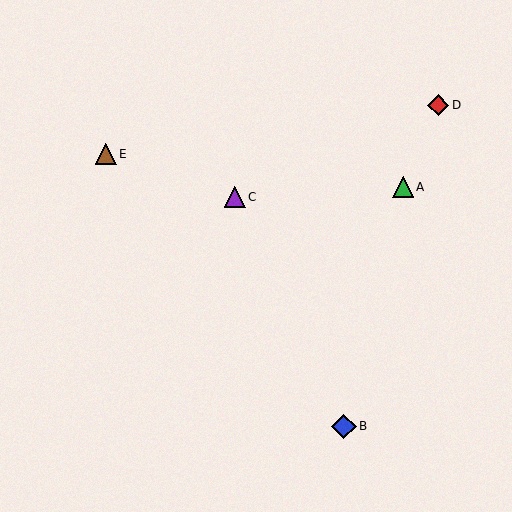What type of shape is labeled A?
Shape A is a green triangle.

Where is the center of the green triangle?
The center of the green triangle is at (403, 187).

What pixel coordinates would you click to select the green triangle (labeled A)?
Click at (403, 187) to select the green triangle A.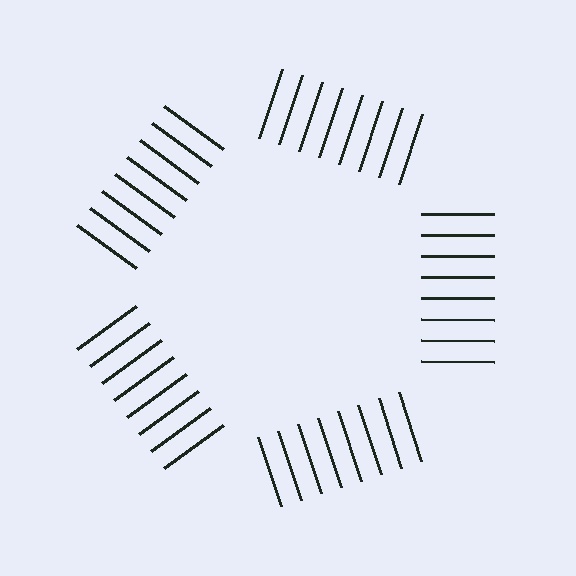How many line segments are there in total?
40 — 8 along each of the 5 edges.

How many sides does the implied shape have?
5 sides — the line-ends trace a pentagon.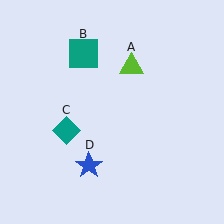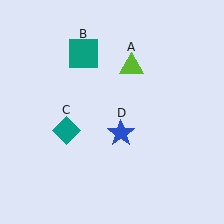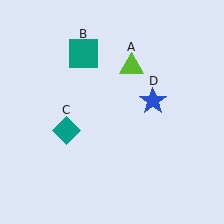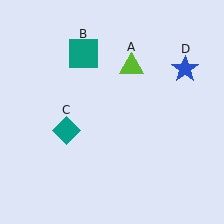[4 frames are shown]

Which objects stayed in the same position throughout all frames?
Lime triangle (object A) and teal square (object B) and teal diamond (object C) remained stationary.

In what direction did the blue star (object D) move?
The blue star (object D) moved up and to the right.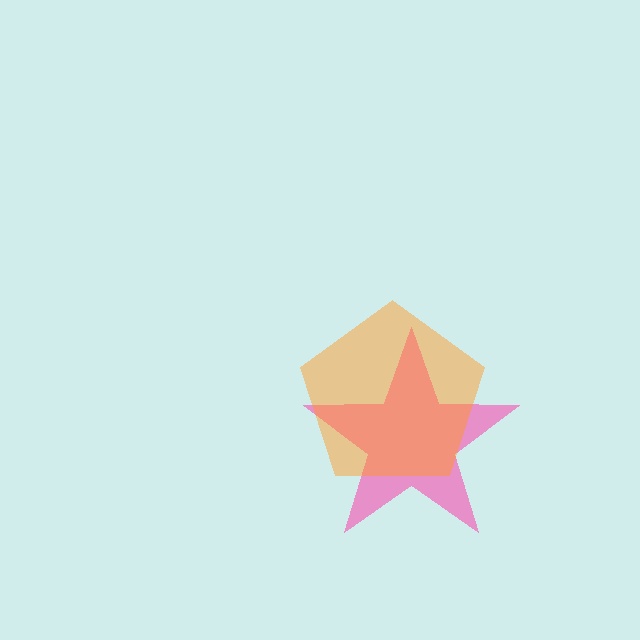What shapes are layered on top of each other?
The layered shapes are: a pink star, an orange pentagon.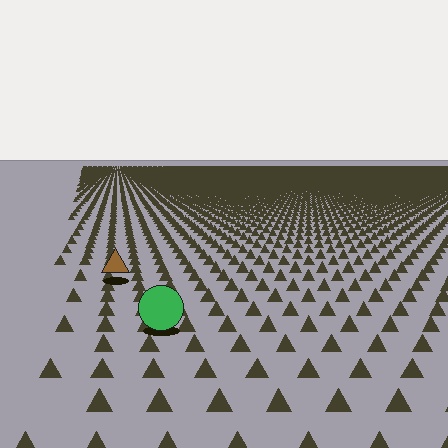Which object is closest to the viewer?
The green circle is closest. The texture marks near it are larger and more spread out.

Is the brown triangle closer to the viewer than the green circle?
No. The green circle is closer — you can tell from the texture gradient: the ground texture is coarser near it.